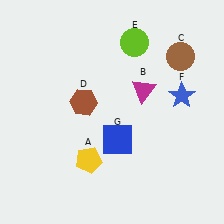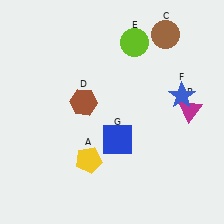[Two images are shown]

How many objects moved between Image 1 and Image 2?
2 objects moved between the two images.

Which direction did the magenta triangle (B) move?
The magenta triangle (B) moved right.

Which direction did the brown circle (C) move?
The brown circle (C) moved up.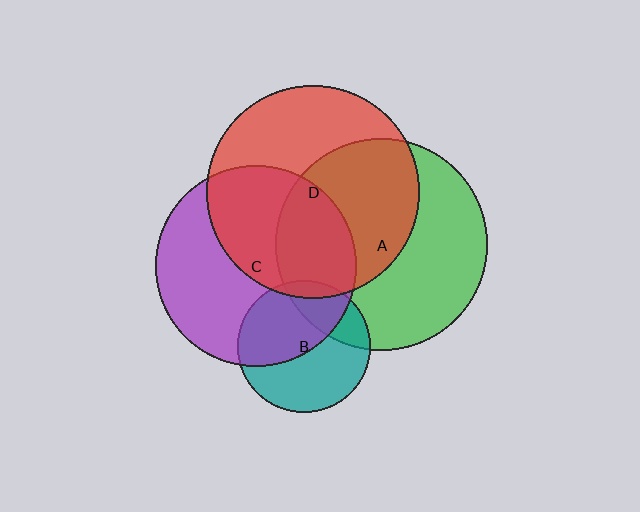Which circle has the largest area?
Circle D (red).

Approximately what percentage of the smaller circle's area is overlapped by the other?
Approximately 25%.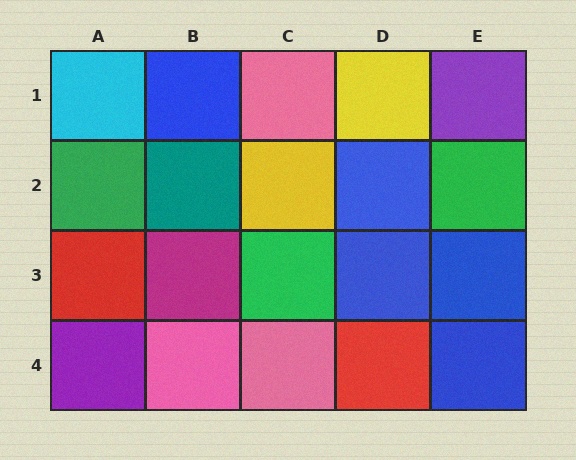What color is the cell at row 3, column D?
Blue.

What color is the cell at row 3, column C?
Green.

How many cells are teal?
1 cell is teal.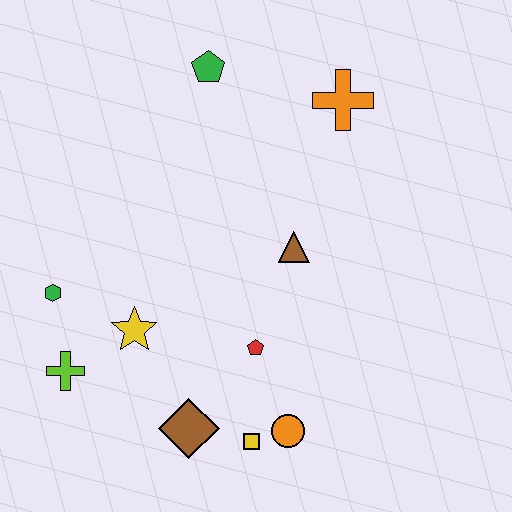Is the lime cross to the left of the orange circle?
Yes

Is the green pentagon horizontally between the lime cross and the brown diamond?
No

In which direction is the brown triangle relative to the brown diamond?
The brown triangle is above the brown diamond.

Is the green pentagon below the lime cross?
No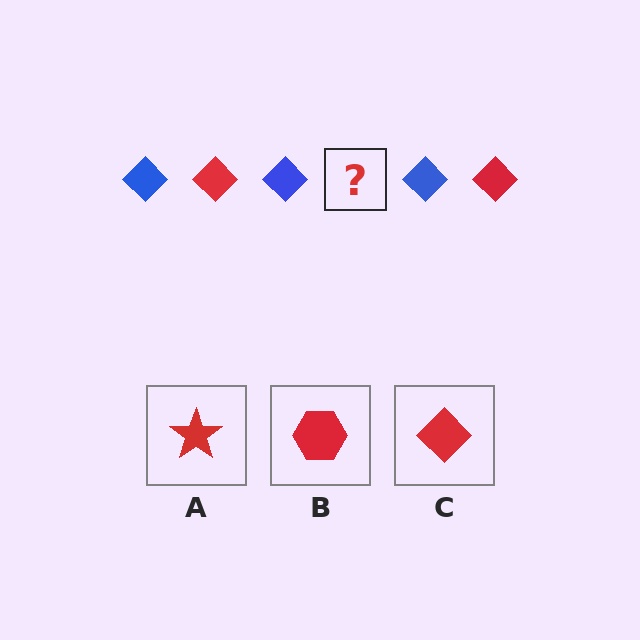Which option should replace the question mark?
Option C.